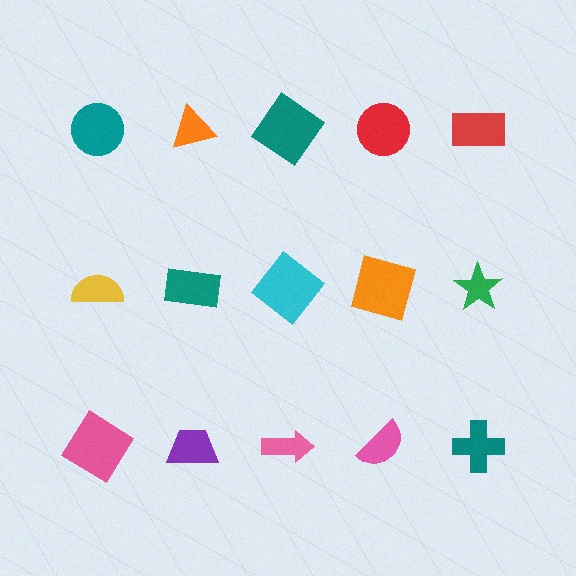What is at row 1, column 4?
A red circle.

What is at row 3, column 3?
A pink arrow.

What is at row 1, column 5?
A red rectangle.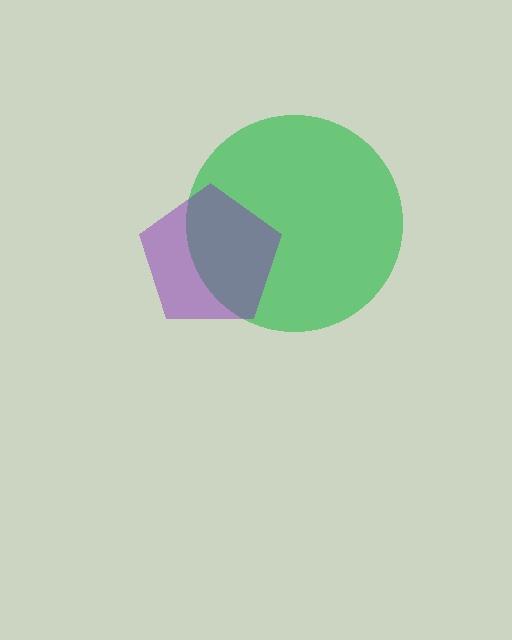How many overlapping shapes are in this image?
There are 2 overlapping shapes in the image.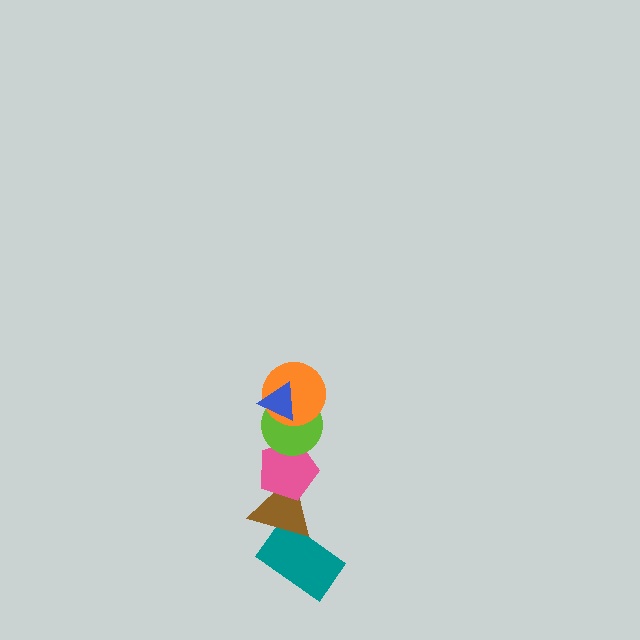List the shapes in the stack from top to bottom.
From top to bottom: the blue triangle, the orange circle, the lime circle, the pink pentagon, the brown triangle, the teal rectangle.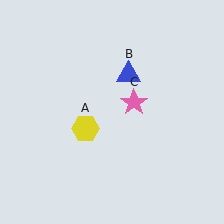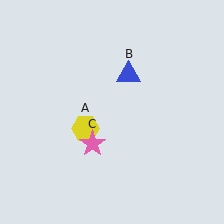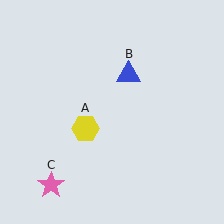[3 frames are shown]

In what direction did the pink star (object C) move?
The pink star (object C) moved down and to the left.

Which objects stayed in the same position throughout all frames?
Yellow hexagon (object A) and blue triangle (object B) remained stationary.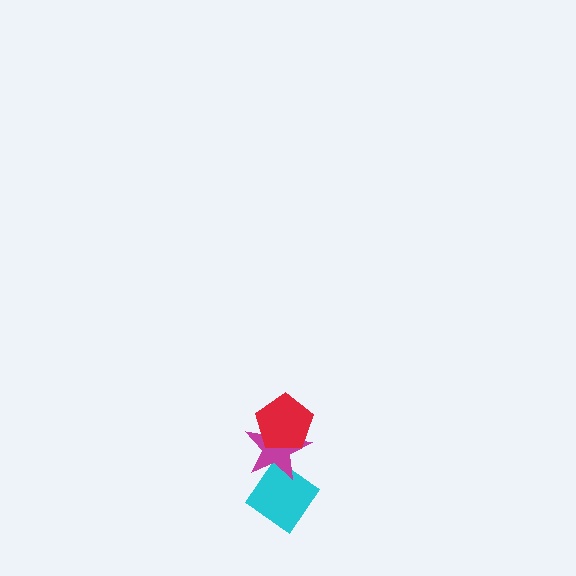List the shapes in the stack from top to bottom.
From top to bottom: the red pentagon, the magenta star, the cyan diamond.